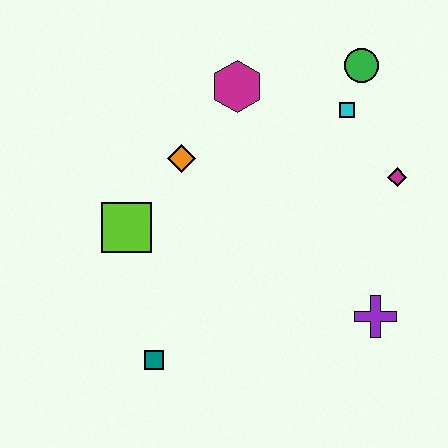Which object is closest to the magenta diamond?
The cyan square is closest to the magenta diamond.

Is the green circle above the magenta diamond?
Yes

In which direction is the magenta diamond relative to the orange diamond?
The magenta diamond is to the right of the orange diamond.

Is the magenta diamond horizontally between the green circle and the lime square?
No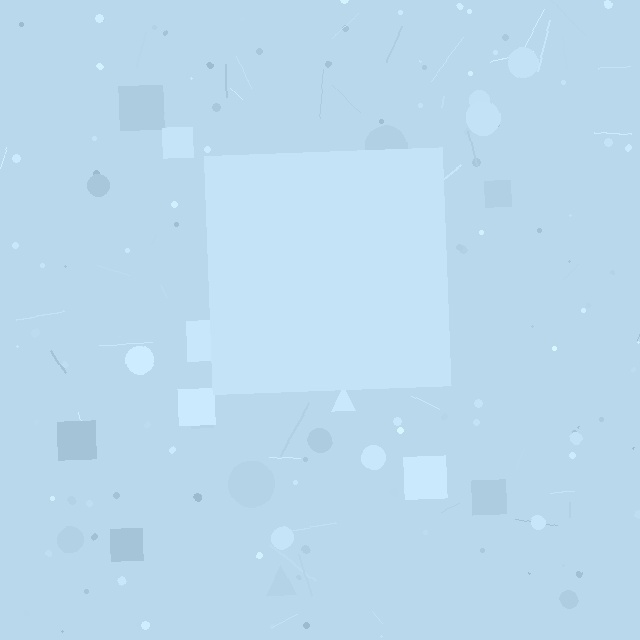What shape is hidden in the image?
A square is hidden in the image.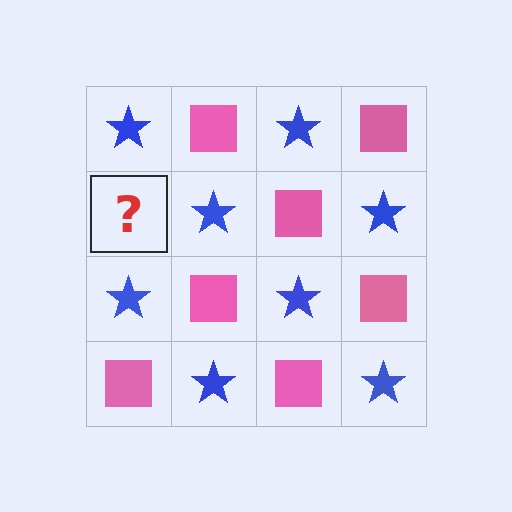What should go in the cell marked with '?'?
The missing cell should contain a pink square.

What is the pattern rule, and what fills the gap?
The rule is that it alternates blue star and pink square in a checkerboard pattern. The gap should be filled with a pink square.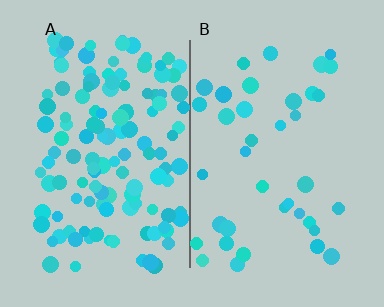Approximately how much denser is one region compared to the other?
Approximately 3.4× — region A over region B.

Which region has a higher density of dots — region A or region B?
A (the left).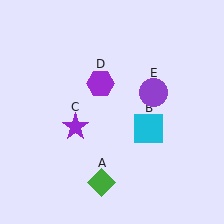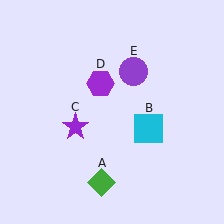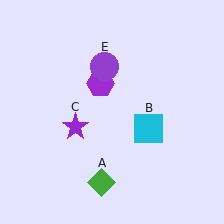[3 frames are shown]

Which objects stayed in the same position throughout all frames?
Green diamond (object A) and cyan square (object B) and purple star (object C) and purple hexagon (object D) remained stationary.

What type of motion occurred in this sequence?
The purple circle (object E) rotated counterclockwise around the center of the scene.